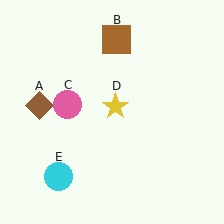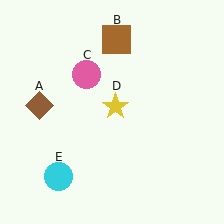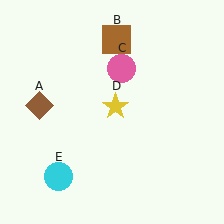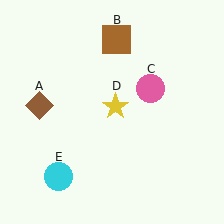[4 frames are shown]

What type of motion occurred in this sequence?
The pink circle (object C) rotated clockwise around the center of the scene.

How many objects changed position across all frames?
1 object changed position: pink circle (object C).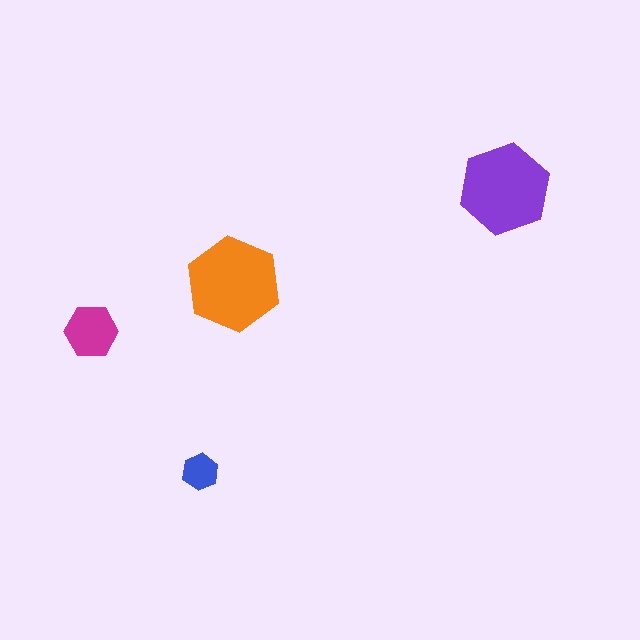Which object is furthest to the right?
The purple hexagon is rightmost.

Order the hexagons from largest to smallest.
the orange one, the purple one, the magenta one, the blue one.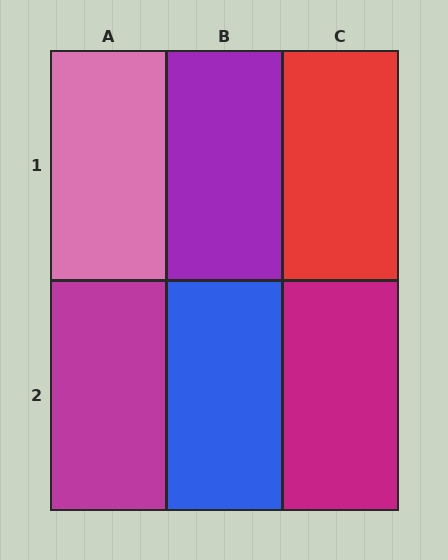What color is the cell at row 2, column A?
Magenta.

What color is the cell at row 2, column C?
Magenta.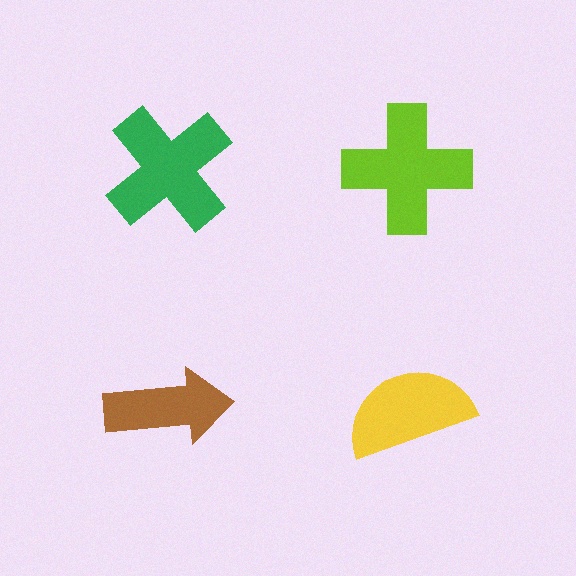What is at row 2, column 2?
A yellow semicircle.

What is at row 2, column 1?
A brown arrow.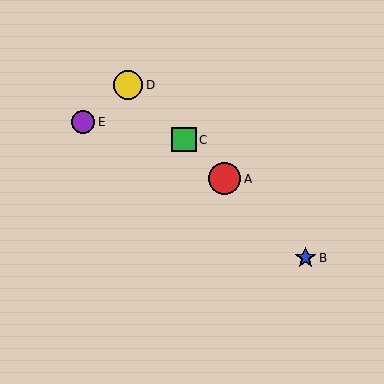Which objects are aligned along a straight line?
Objects A, B, C, D are aligned along a straight line.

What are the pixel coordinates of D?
Object D is at (128, 85).